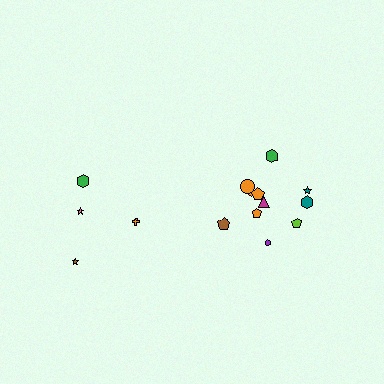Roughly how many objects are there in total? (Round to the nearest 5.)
Roughly 15 objects in total.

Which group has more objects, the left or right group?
The right group.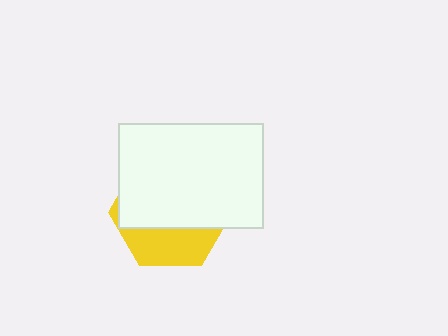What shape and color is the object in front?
The object in front is a white rectangle.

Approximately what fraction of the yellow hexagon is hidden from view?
Roughly 69% of the yellow hexagon is hidden behind the white rectangle.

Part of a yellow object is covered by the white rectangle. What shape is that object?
It is a hexagon.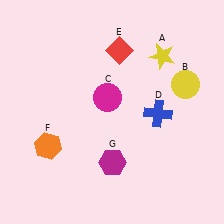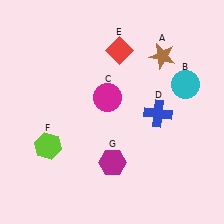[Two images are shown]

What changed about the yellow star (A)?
In Image 1, A is yellow. In Image 2, it changed to brown.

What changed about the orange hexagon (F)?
In Image 1, F is orange. In Image 2, it changed to lime.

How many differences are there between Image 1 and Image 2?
There are 3 differences between the two images.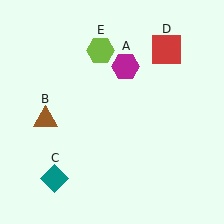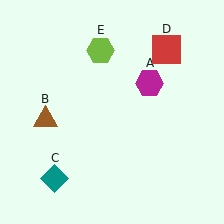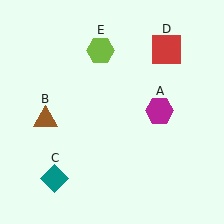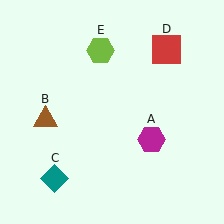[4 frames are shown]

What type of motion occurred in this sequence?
The magenta hexagon (object A) rotated clockwise around the center of the scene.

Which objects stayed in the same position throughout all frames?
Brown triangle (object B) and teal diamond (object C) and red square (object D) and lime hexagon (object E) remained stationary.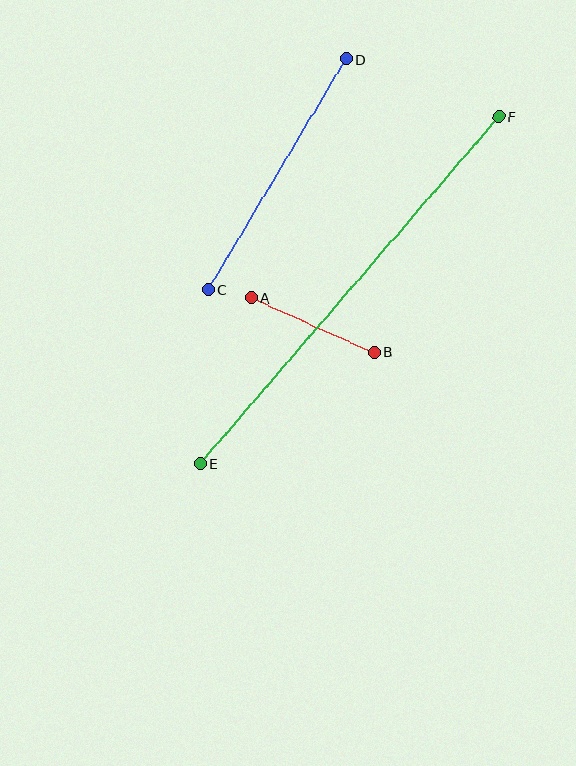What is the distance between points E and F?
The distance is approximately 457 pixels.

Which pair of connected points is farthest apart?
Points E and F are farthest apart.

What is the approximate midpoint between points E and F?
The midpoint is at approximately (349, 290) pixels.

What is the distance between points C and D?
The distance is approximately 269 pixels.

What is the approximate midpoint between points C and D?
The midpoint is at approximately (277, 174) pixels.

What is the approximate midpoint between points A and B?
The midpoint is at approximately (313, 325) pixels.